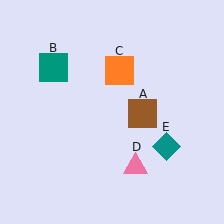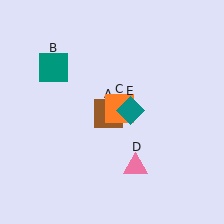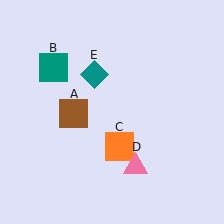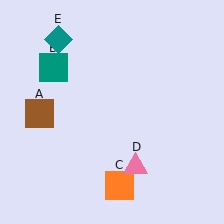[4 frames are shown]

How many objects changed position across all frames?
3 objects changed position: brown square (object A), orange square (object C), teal diamond (object E).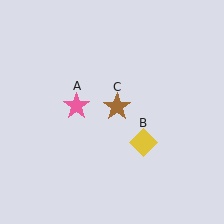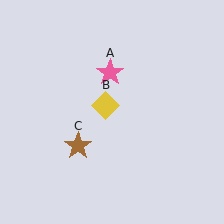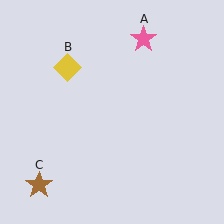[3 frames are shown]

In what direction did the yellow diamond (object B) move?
The yellow diamond (object B) moved up and to the left.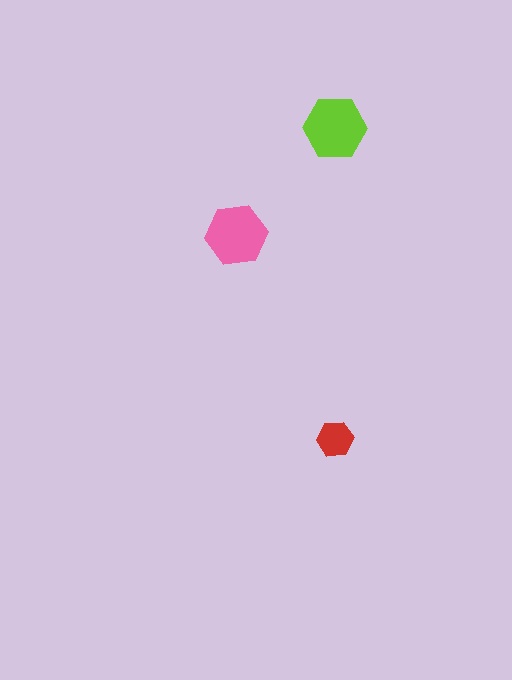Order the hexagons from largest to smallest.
the lime one, the pink one, the red one.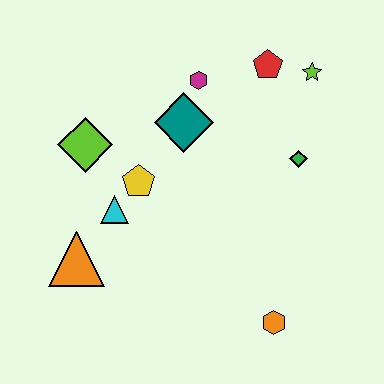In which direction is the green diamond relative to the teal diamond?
The green diamond is to the right of the teal diamond.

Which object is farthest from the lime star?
The orange triangle is farthest from the lime star.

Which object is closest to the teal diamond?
The magenta hexagon is closest to the teal diamond.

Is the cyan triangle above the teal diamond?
No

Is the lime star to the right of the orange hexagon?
Yes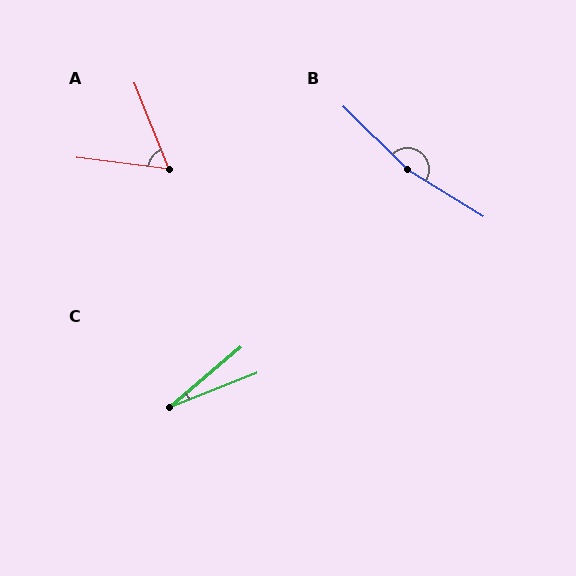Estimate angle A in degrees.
Approximately 61 degrees.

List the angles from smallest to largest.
C (18°), A (61°), B (167°).